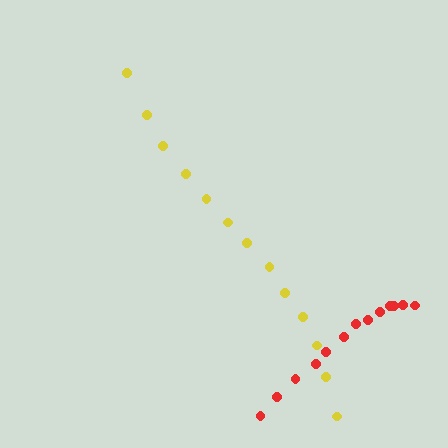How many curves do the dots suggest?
There are 2 distinct paths.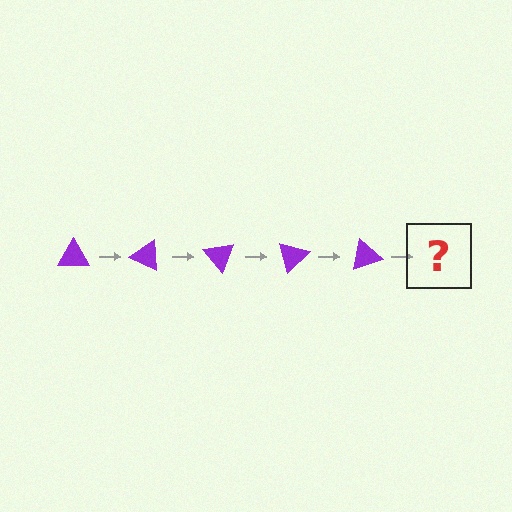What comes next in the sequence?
The next element should be a purple triangle rotated 125 degrees.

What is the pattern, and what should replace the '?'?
The pattern is that the triangle rotates 25 degrees each step. The '?' should be a purple triangle rotated 125 degrees.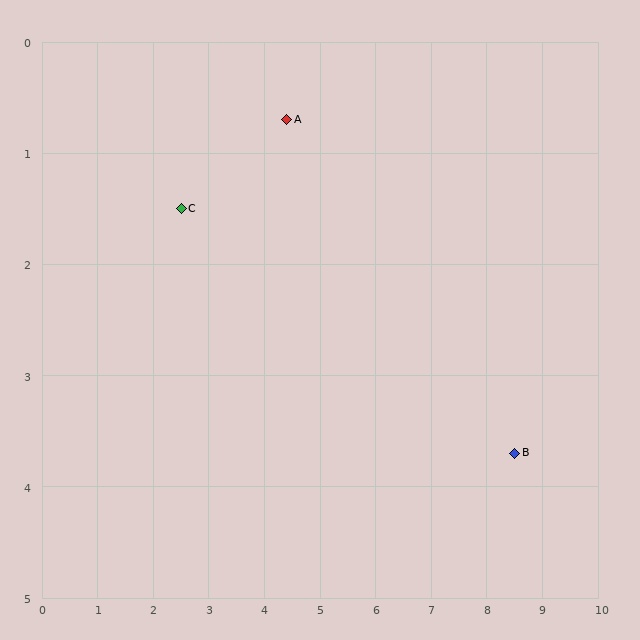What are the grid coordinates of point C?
Point C is at approximately (2.5, 1.5).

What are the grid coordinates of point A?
Point A is at approximately (4.4, 0.7).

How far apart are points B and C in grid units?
Points B and C are about 6.4 grid units apart.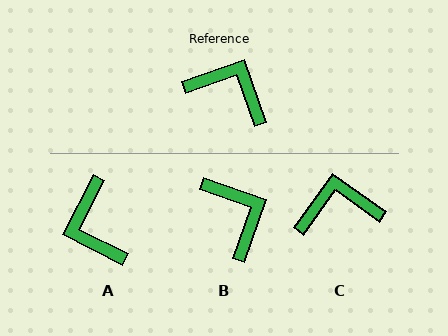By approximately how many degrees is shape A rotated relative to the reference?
Approximately 134 degrees counter-clockwise.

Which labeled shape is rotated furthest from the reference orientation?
A, about 134 degrees away.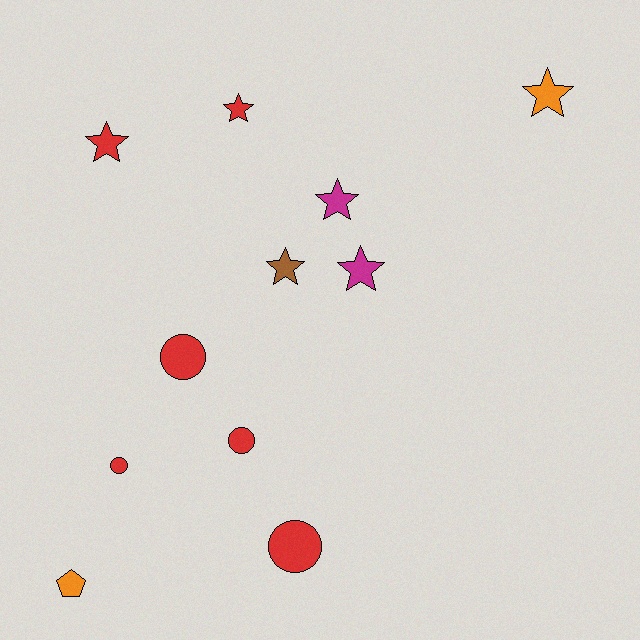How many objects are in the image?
There are 11 objects.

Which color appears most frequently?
Red, with 6 objects.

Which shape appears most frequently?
Star, with 6 objects.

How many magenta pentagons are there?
There are no magenta pentagons.